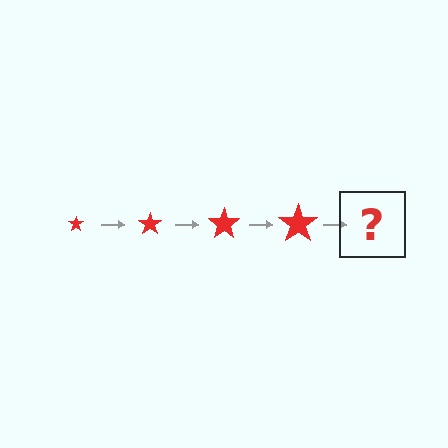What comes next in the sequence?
The next element should be a red star, larger than the previous one.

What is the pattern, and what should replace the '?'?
The pattern is that the star gets progressively larger each step. The '?' should be a red star, larger than the previous one.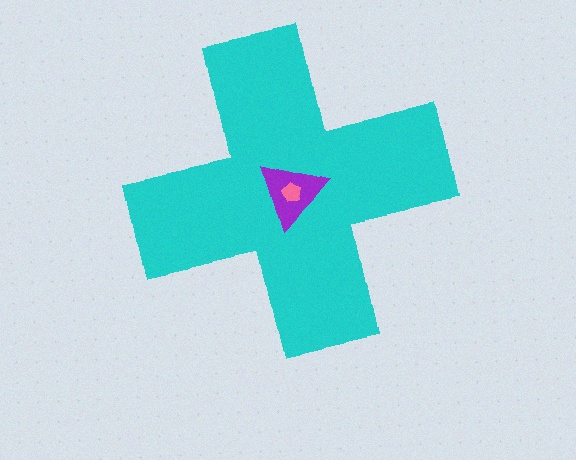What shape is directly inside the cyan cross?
The purple triangle.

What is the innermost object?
The pink pentagon.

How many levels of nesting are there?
3.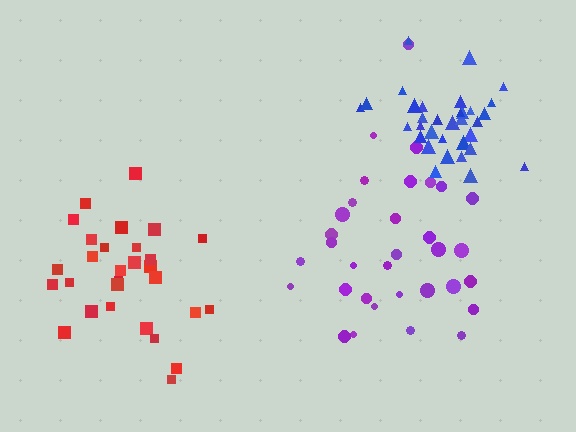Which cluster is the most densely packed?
Blue.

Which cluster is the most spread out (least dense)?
Purple.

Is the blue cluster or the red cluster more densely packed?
Blue.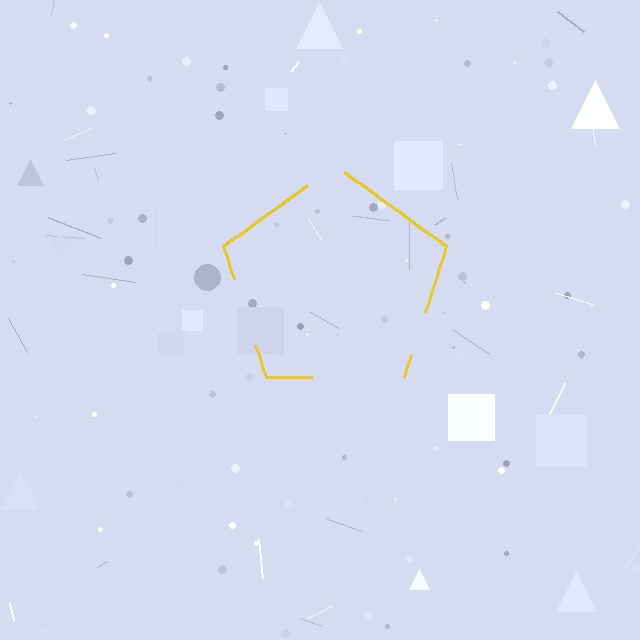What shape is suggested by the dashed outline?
The dashed outline suggests a pentagon.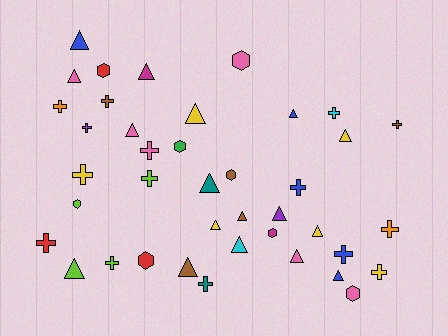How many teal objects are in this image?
There are 2 teal objects.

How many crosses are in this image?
There are 15 crosses.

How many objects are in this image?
There are 40 objects.